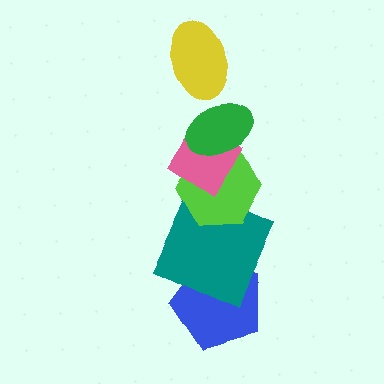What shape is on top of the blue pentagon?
The teal square is on top of the blue pentagon.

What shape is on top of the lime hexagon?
The pink diamond is on top of the lime hexagon.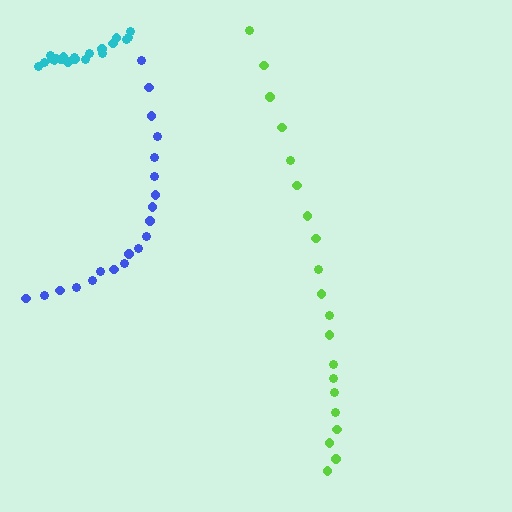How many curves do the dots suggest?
There are 3 distinct paths.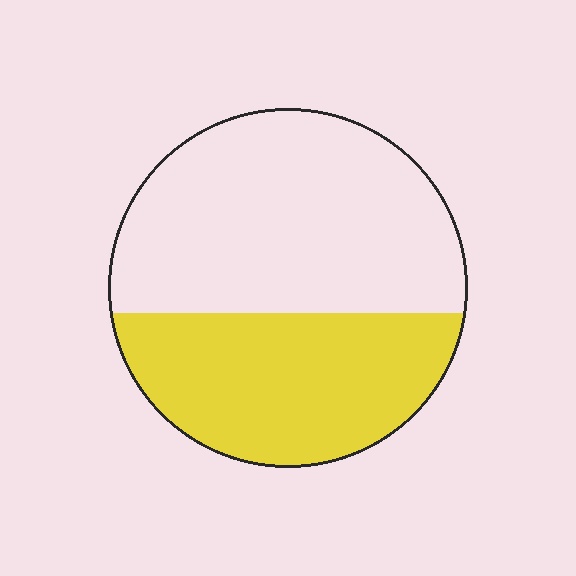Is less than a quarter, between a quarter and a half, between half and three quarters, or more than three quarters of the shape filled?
Between a quarter and a half.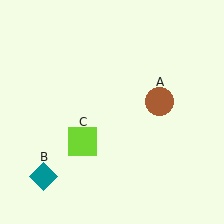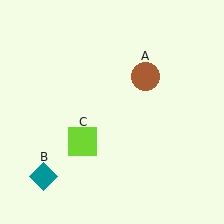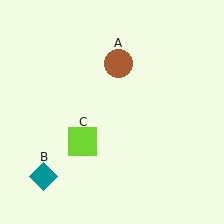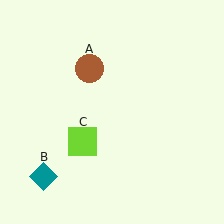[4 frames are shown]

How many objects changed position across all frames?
1 object changed position: brown circle (object A).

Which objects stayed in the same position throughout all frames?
Teal diamond (object B) and lime square (object C) remained stationary.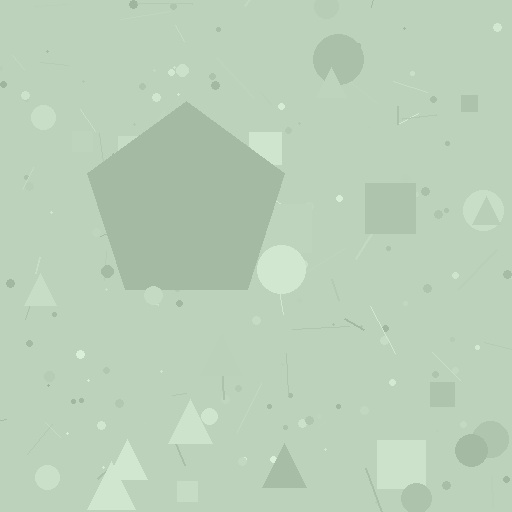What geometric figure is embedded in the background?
A pentagon is embedded in the background.